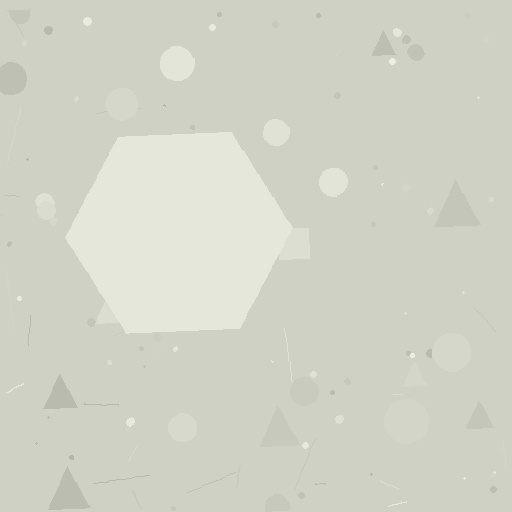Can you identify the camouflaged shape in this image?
The camouflaged shape is a hexagon.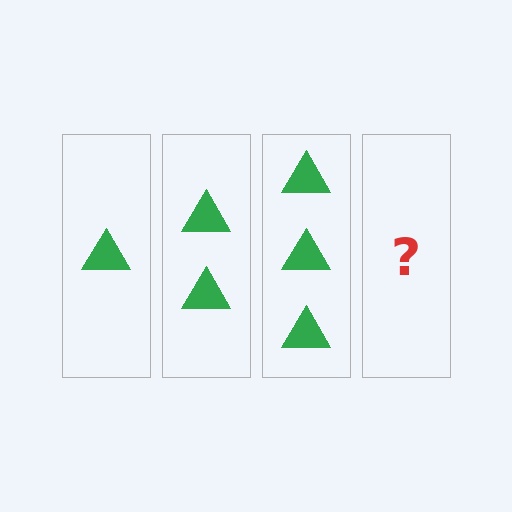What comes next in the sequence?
The next element should be 4 triangles.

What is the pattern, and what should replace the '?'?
The pattern is that each step adds one more triangle. The '?' should be 4 triangles.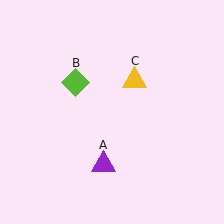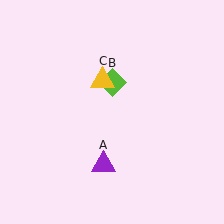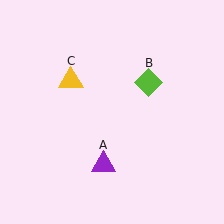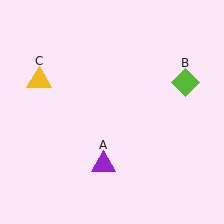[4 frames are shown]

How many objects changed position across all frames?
2 objects changed position: lime diamond (object B), yellow triangle (object C).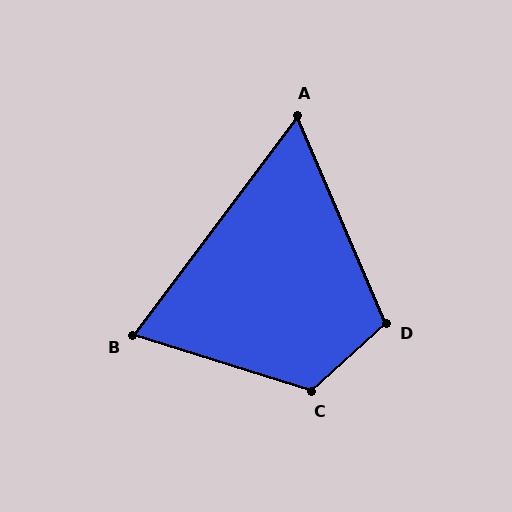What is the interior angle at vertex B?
Approximately 71 degrees (acute).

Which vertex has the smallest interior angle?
A, at approximately 60 degrees.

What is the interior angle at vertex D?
Approximately 109 degrees (obtuse).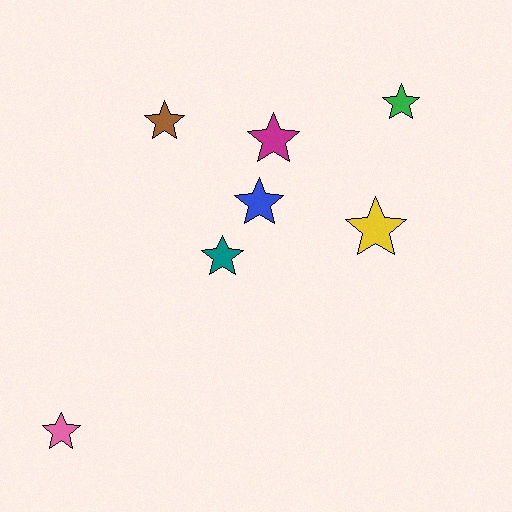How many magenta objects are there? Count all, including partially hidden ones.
There is 1 magenta object.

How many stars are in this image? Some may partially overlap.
There are 7 stars.